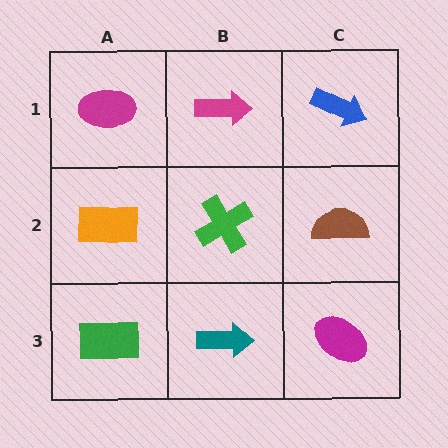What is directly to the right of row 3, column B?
A magenta ellipse.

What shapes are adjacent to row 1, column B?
A green cross (row 2, column B), a magenta ellipse (row 1, column A), a blue arrow (row 1, column C).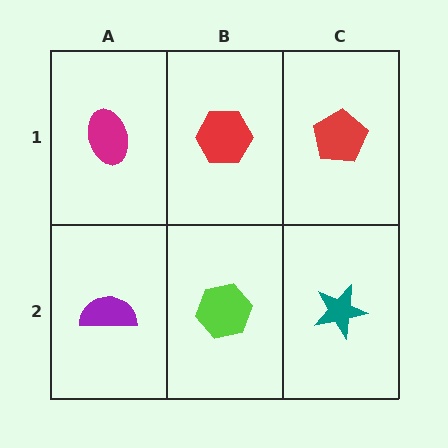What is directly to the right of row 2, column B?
A teal star.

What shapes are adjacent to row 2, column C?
A red pentagon (row 1, column C), a lime hexagon (row 2, column B).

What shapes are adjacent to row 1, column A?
A purple semicircle (row 2, column A), a red hexagon (row 1, column B).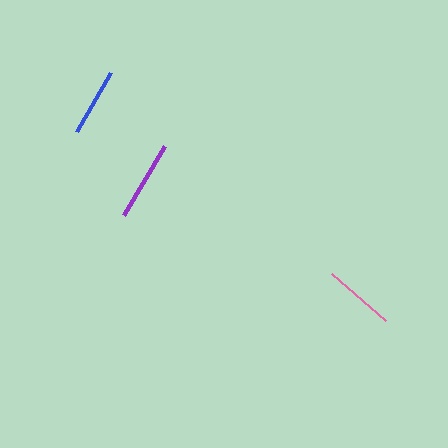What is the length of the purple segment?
The purple segment is approximately 80 pixels long.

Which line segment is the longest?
The purple line is the longest at approximately 80 pixels.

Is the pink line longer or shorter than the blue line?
The pink line is longer than the blue line.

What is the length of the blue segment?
The blue segment is approximately 68 pixels long.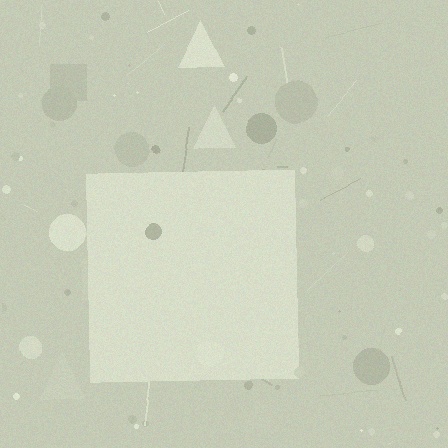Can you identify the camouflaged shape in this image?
The camouflaged shape is a square.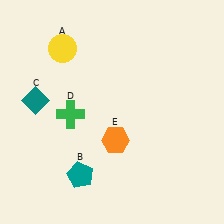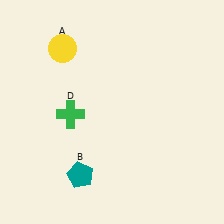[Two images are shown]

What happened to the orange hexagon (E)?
The orange hexagon (E) was removed in Image 2. It was in the bottom-right area of Image 1.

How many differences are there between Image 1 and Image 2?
There are 2 differences between the two images.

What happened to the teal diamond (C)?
The teal diamond (C) was removed in Image 2. It was in the top-left area of Image 1.